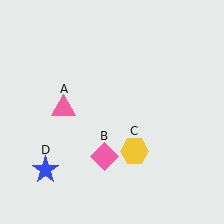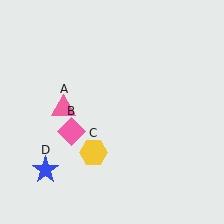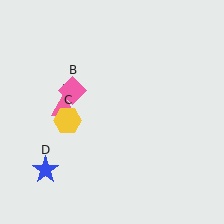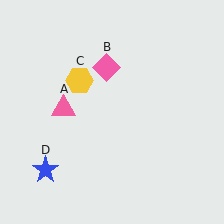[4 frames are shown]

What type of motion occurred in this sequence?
The pink diamond (object B), yellow hexagon (object C) rotated clockwise around the center of the scene.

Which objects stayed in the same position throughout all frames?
Pink triangle (object A) and blue star (object D) remained stationary.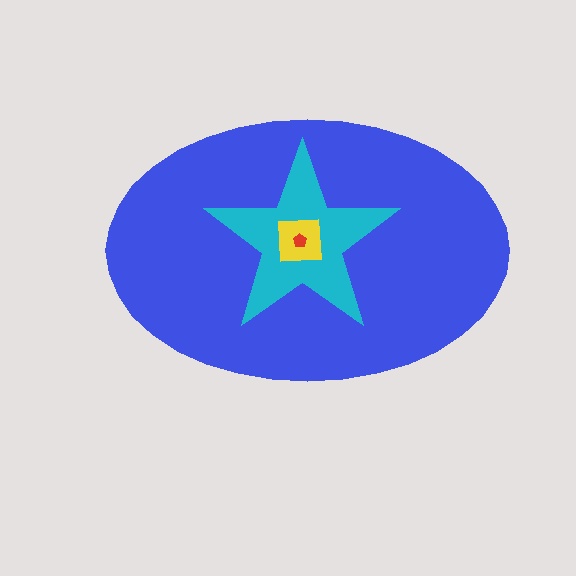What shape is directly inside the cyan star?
The yellow square.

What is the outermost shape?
The blue ellipse.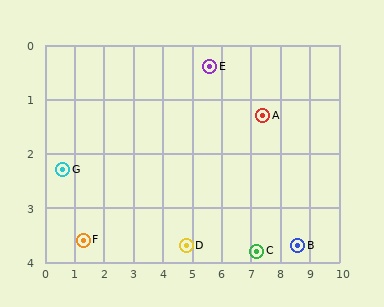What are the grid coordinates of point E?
Point E is at approximately (5.6, 0.4).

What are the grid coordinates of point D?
Point D is at approximately (4.8, 3.7).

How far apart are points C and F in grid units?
Points C and F are about 5.9 grid units apart.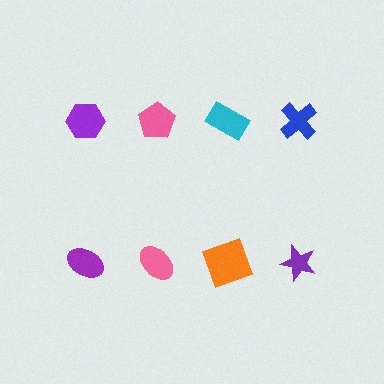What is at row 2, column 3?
An orange square.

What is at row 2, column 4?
A purple star.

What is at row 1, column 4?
A blue cross.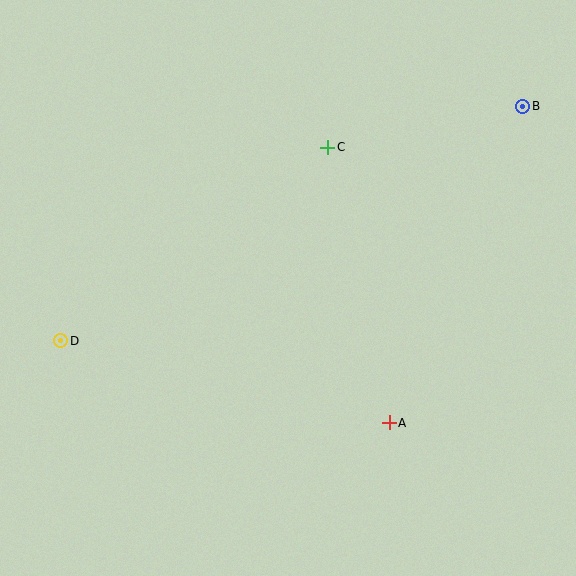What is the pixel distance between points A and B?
The distance between A and B is 344 pixels.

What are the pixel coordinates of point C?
Point C is at (328, 147).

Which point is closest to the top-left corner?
Point D is closest to the top-left corner.